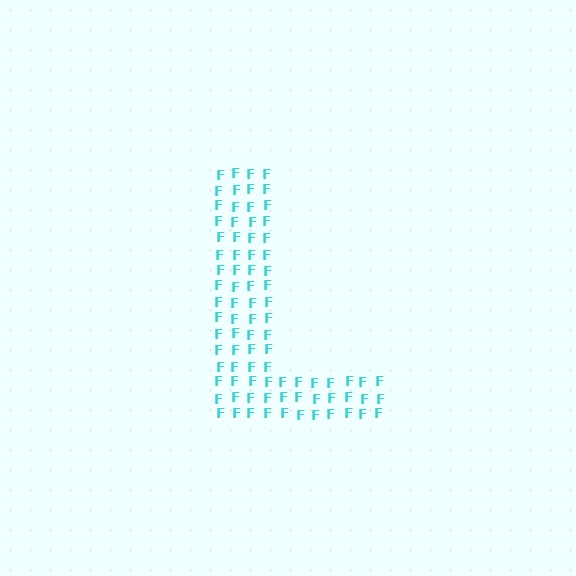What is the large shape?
The large shape is the letter L.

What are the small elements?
The small elements are letter F's.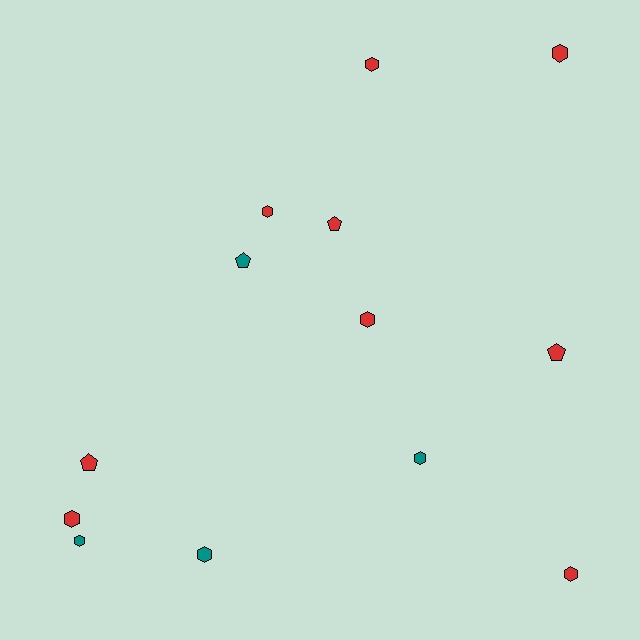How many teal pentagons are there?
There is 1 teal pentagon.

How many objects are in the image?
There are 13 objects.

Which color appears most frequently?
Red, with 9 objects.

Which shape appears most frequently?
Hexagon, with 9 objects.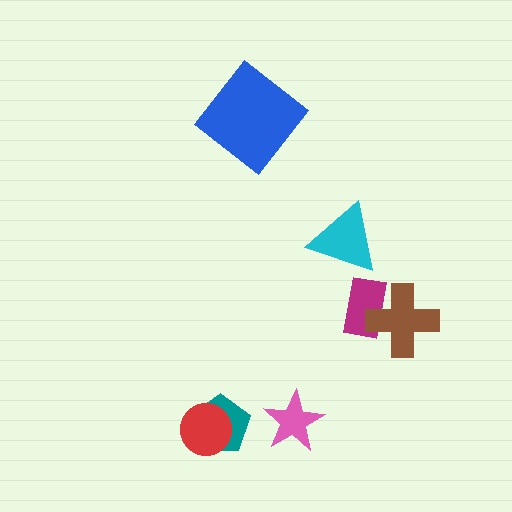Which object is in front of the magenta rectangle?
The brown cross is in front of the magenta rectangle.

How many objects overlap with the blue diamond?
0 objects overlap with the blue diamond.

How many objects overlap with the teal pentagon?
1 object overlaps with the teal pentagon.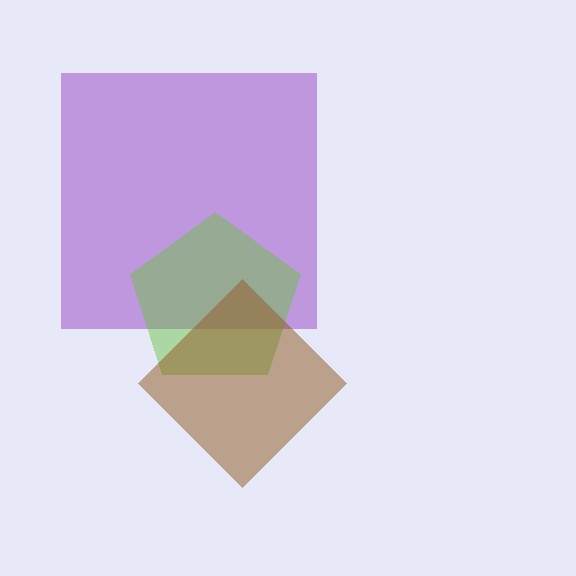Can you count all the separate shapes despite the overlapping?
Yes, there are 3 separate shapes.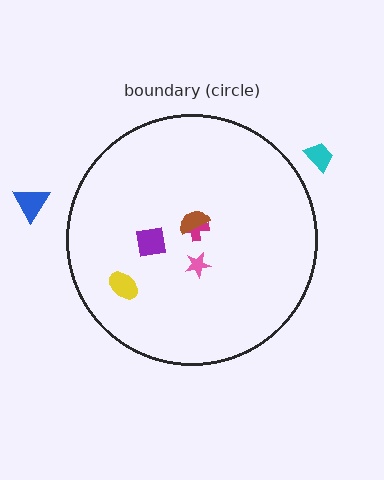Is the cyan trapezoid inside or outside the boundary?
Outside.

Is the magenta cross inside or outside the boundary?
Inside.